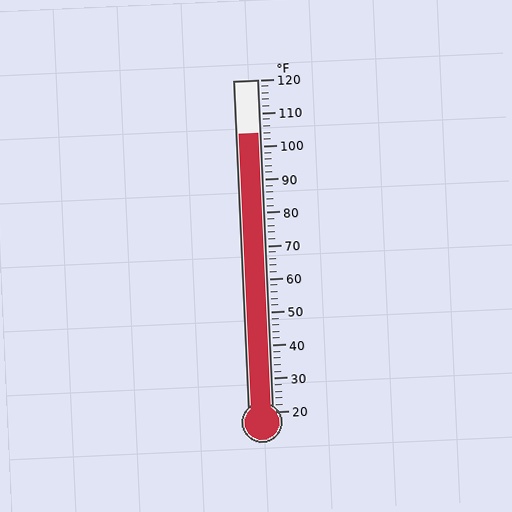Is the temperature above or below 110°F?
The temperature is below 110°F.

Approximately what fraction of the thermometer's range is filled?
The thermometer is filled to approximately 85% of its range.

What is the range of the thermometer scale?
The thermometer scale ranges from 20°F to 120°F.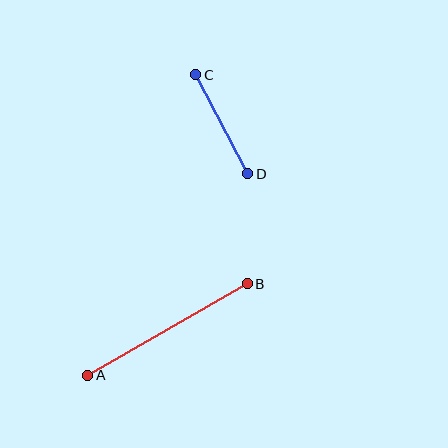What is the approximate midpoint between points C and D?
The midpoint is at approximately (222, 124) pixels.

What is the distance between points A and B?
The distance is approximately 184 pixels.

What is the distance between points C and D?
The distance is approximately 112 pixels.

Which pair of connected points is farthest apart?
Points A and B are farthest apart.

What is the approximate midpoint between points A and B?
The midpoint is at approximately (168, 330) pixels.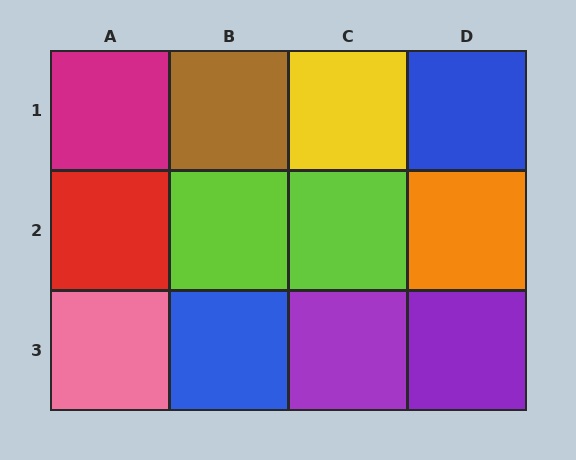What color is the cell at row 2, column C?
Lime.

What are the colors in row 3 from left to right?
Pink, blue, purple, purple.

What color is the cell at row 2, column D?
Orange.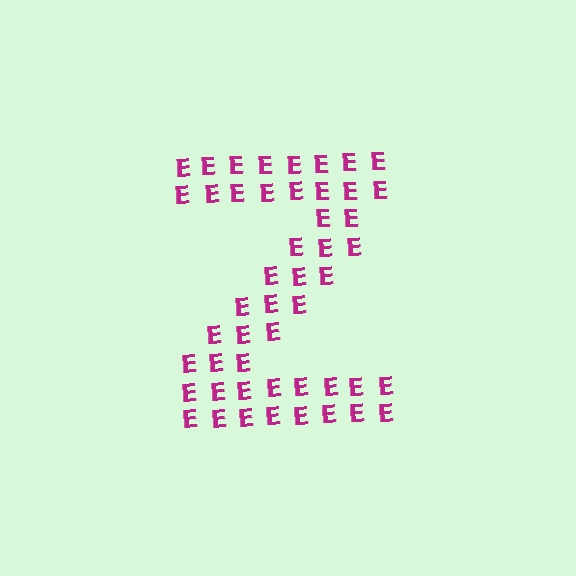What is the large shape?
The large shape is the letter Z.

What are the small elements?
The small elements are letter E's.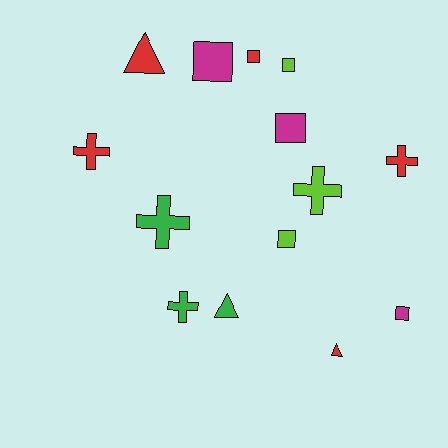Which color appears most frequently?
Red, with 5 objects.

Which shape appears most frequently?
Square, with 6 objects.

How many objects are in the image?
There are 14 objects.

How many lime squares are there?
There are 2 lime squares.